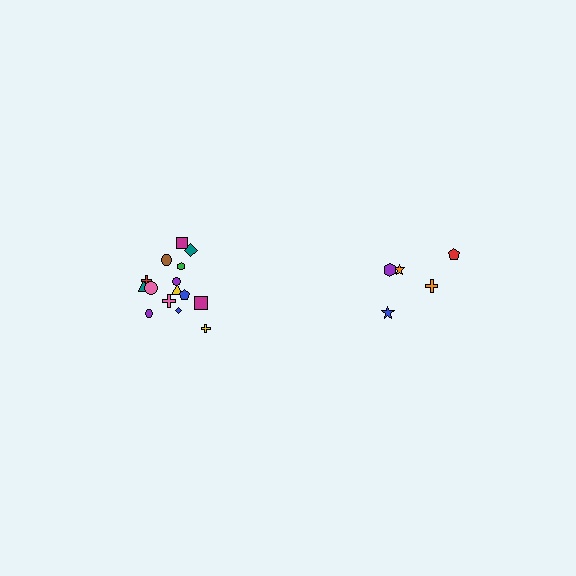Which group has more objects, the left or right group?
The left group.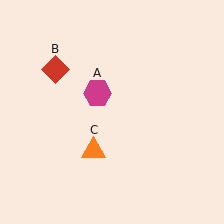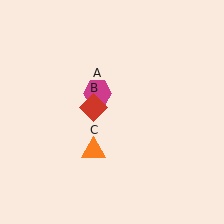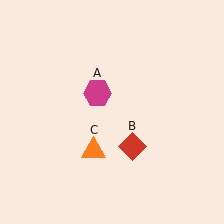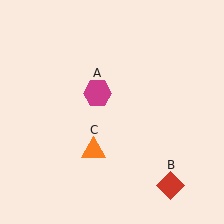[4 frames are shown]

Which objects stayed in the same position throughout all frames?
Magenta hexagon (object A) and orange triangle (object C) remained stationary.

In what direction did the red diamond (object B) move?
The red diamond (object B) moved down and to the right.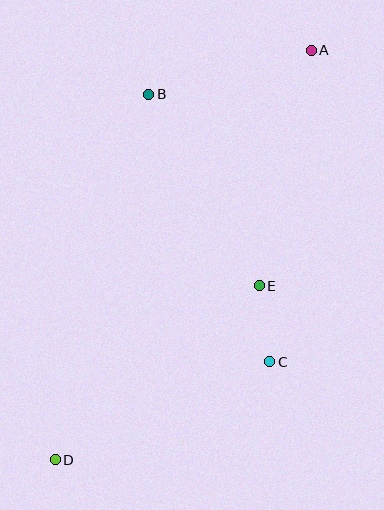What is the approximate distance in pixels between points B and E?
The distance between B and E is approximately 221 pixels.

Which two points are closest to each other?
Points C and E are closest to each other.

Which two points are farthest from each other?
Points A and D are farthest from each other.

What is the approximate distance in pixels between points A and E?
The distance between A and E is approximately 241 pixels.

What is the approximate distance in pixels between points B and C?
The distance between B and C is approximately 293 pixels.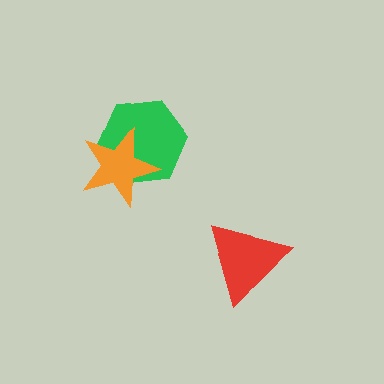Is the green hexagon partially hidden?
Yes, it is partially covered by another shape.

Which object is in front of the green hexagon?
The orange star is in front of the green hexagon.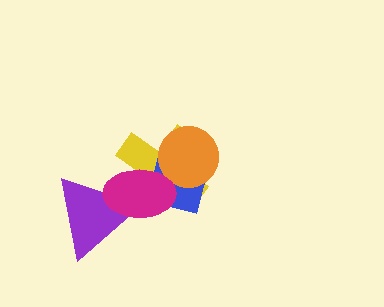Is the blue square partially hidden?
Yes, it is partially covered by another shape.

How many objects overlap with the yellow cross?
4 objects overlap with the yellow cross.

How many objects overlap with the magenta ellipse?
3 objects overlap with the magenta ellipse.